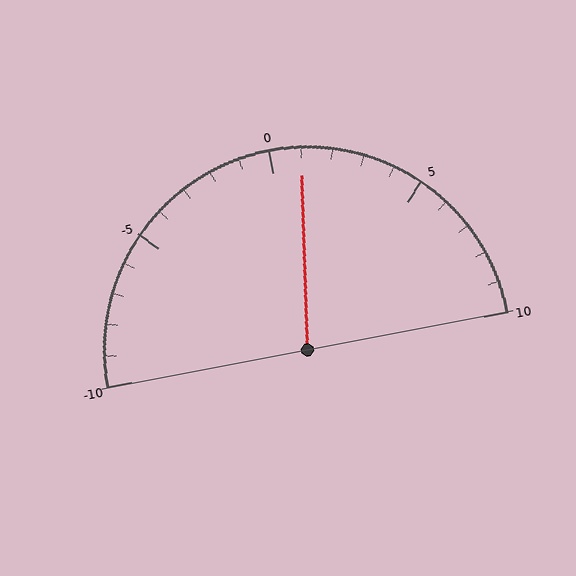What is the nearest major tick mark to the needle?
The nearest major tick mark is 0.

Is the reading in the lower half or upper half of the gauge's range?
The reading is in the upper half of the range (-10 to 10).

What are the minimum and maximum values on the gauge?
The gauge ranges from -10 to 10.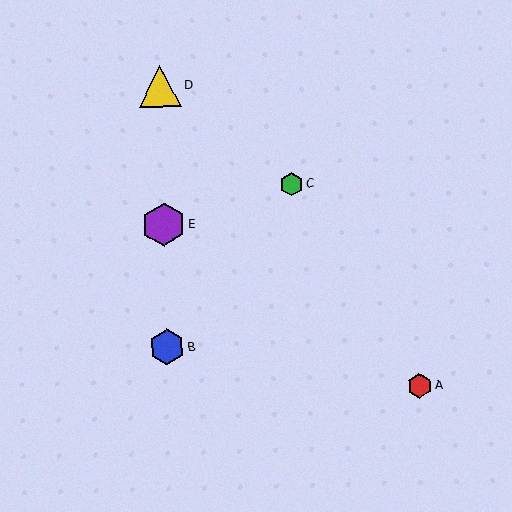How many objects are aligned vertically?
3 objects (B, D, E) are aligned vertically.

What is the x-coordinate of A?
Object A is at x≈420.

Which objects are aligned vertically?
Objects B, D, E are aligned vertically.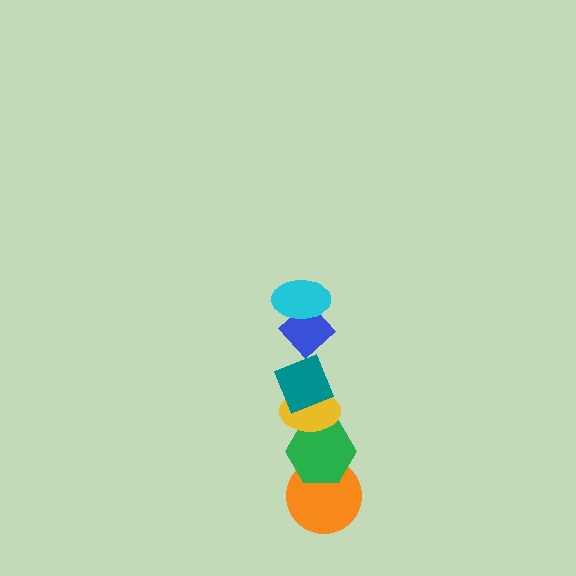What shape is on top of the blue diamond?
The cyan ellipse is on top of the blue diamond.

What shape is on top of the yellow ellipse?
The teal diamond is on top of the yellow ellipse.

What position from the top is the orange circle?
The orange circle is 6th from the top.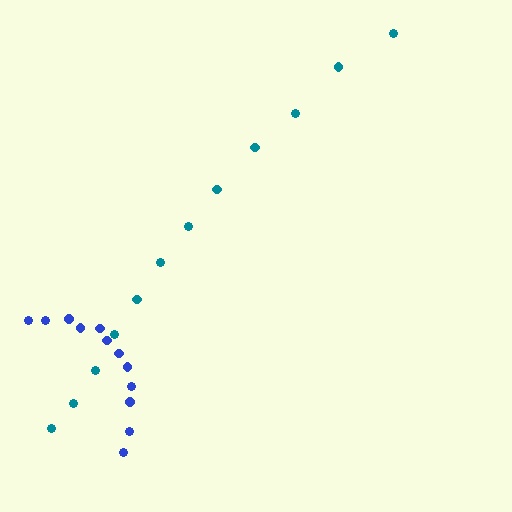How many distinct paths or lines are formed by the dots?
There are 2 distinct paths.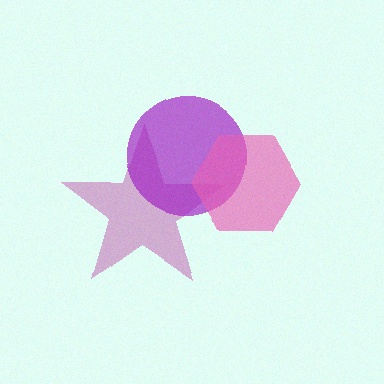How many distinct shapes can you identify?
There are 3 distinct shapes: a magenta star, a purple circle, a pink hexagon.